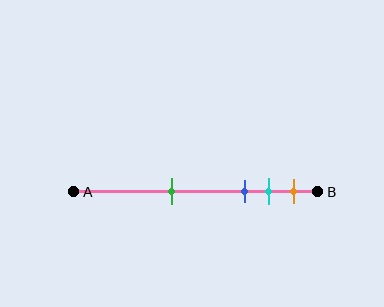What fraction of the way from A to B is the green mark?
The green mark is approximately 40% (0.4) of the way from A to B.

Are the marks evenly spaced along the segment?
No, the marks are not evenly spaced.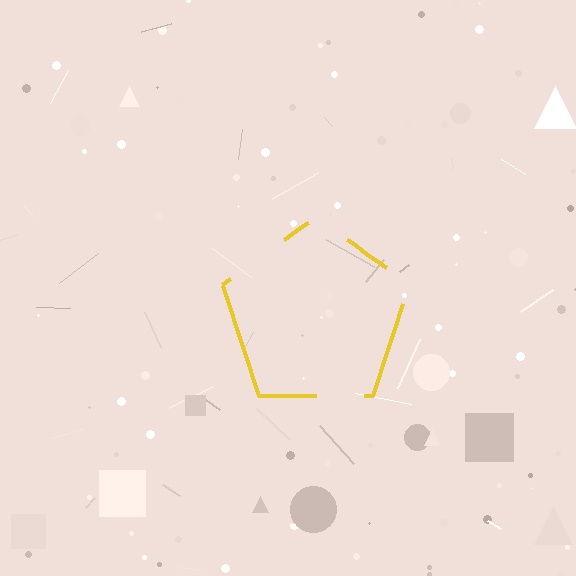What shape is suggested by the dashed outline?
The dashed outline suggests a pentagon.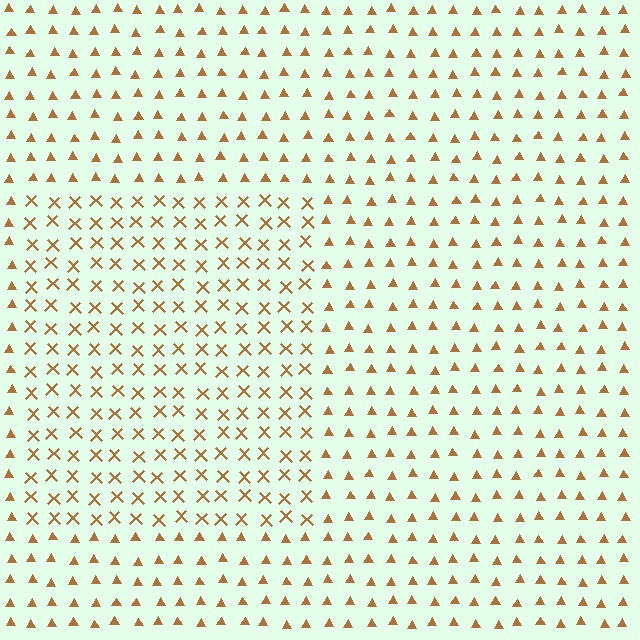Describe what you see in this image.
The image is filled with small brown elements arranged in a uniform grid. A rectangle-shaped region contains X marks, while the surrounding area contains triangles. The boundary is defined purely by the change in element shape.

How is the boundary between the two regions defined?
The boundary is defined by a change in element shape: X marks inside vs. triangles outside. All elements share the same color and spacing.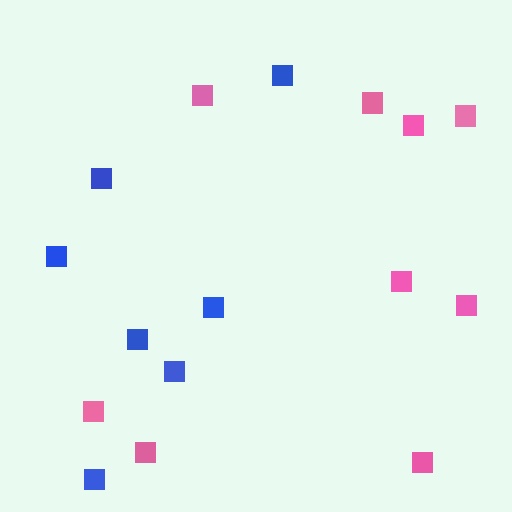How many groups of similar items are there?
There are 2 groups: one group of pink squares (9) and one group of blue squares (7).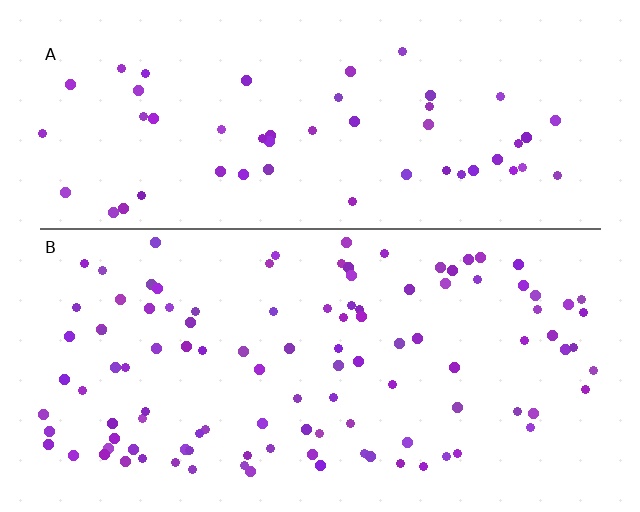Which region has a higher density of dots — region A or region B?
B (the bottom).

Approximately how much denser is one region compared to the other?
Approximately 2.0× — region B over region A.